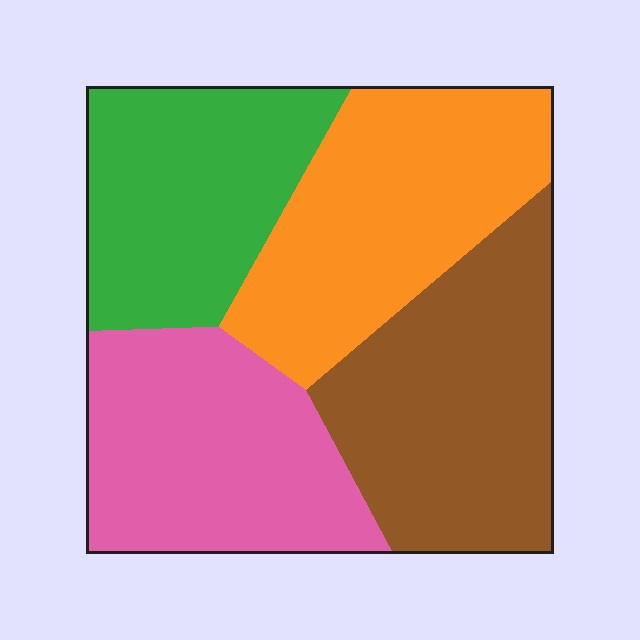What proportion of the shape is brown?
Brown takes up about one quarter (1/4) of the shape.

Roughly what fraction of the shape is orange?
Orange covers about 25% of the shape.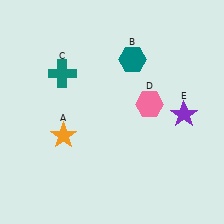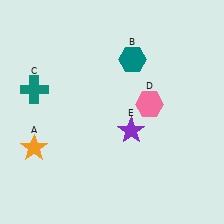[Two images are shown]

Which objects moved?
The objects that moved are: the orange star (A), the teal cross (C), the purple star (E).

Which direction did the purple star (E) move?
The purple star (E) moved left.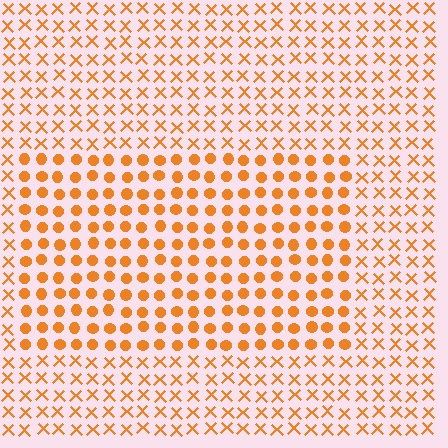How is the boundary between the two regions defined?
The boundary is defined by a change in element shape: circles inside vs. X marks outside. All elements share the same color and spacing.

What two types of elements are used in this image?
The image uses circles inside the rectangle region and X marks outside it.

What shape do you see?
I see a rectangle.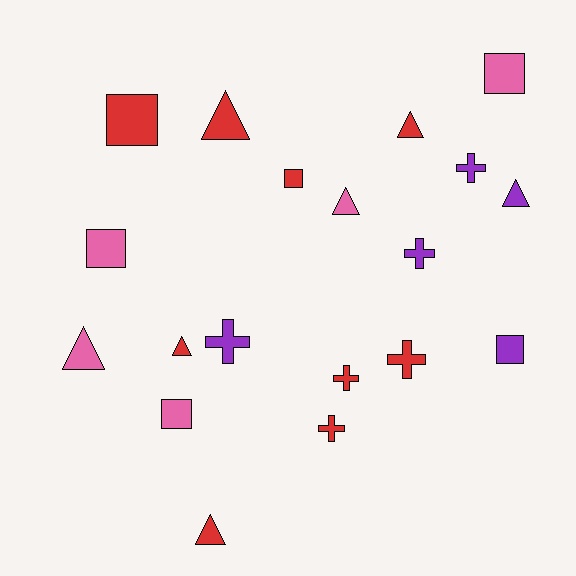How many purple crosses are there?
There are 3 purple crosses.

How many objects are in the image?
There are 19 objects.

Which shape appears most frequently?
Triangle, with 7 objects.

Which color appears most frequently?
Red, with 9 objects.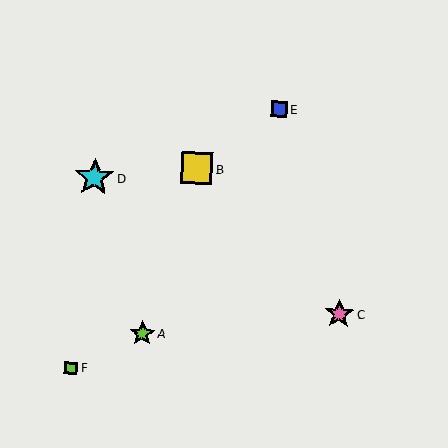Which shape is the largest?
The cyan star (labeled D) is the largest.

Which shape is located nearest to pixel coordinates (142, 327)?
The lime star (labeled A) at (142, 334) is nearest to that location.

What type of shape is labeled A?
Shape A is a lime star.